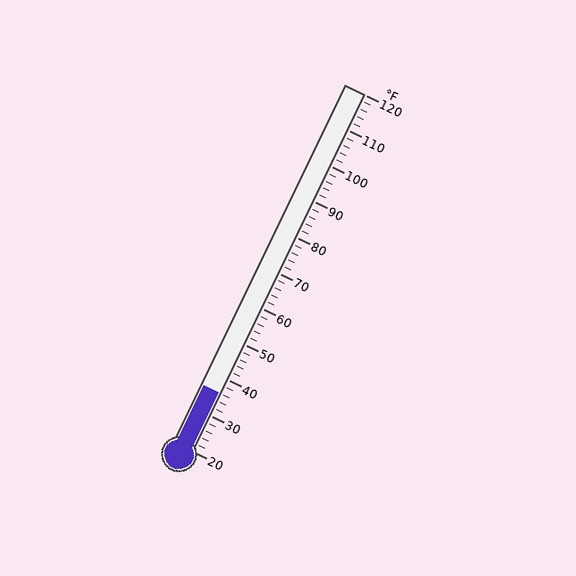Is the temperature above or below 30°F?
The temperature is above 30°F.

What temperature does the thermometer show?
The thermometer shows approximately 36°F.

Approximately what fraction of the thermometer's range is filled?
The thermometer is filled to approximately 15% of its range.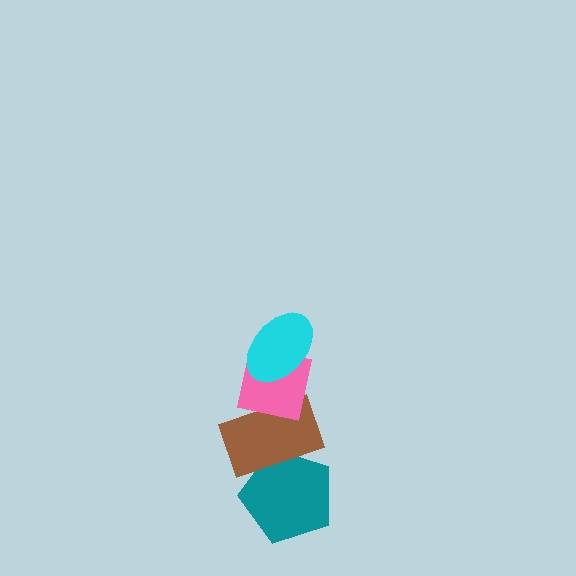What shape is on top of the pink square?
The cyan ellipse is on top of the pink square.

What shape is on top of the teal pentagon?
The brown rectangle is on top of the teal pentagon.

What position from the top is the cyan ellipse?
The cyan ellipse is 1st from the top.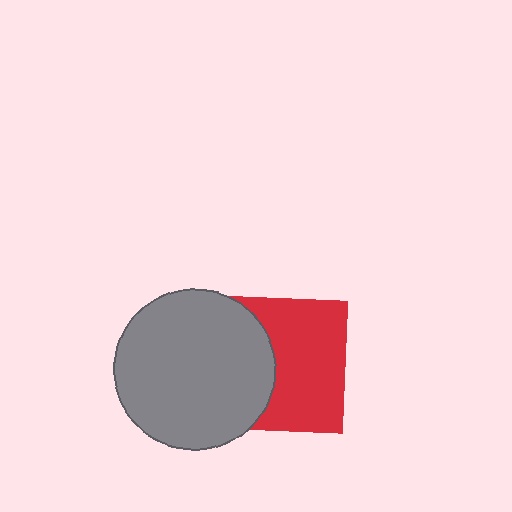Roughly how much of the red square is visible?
About half of it is visible (roughly 60%).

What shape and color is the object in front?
The object in front is a gray circle.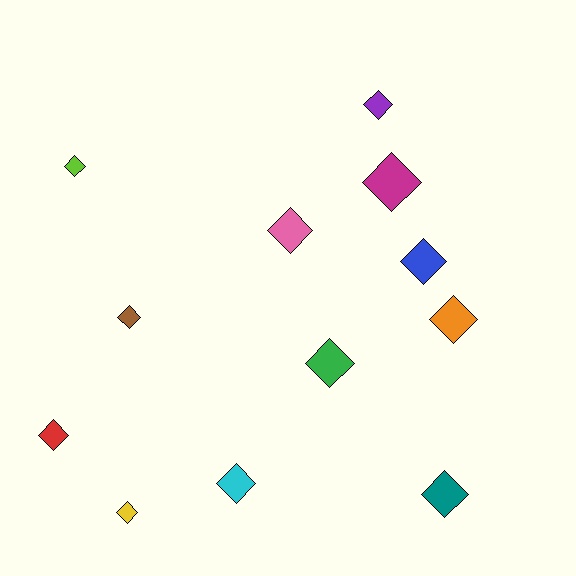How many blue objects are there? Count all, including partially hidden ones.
There is 1 blue object.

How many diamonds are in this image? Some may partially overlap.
There are 12 diamonds.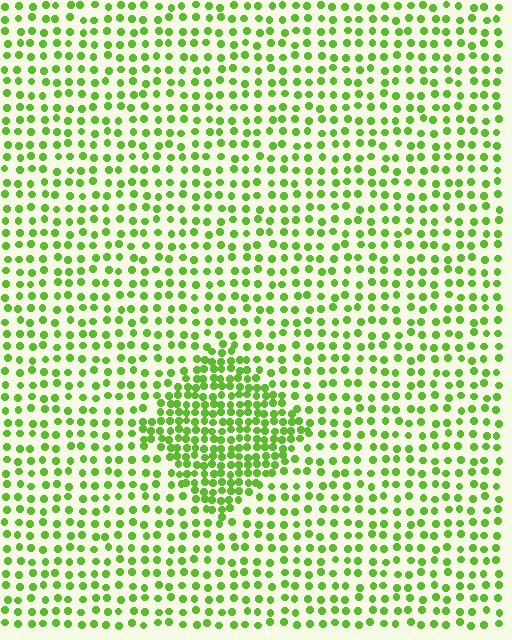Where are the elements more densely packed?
The elements are more densely packed inside the diamond boundary.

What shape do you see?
I see a diamond.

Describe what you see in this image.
The image contains small lime elements arranged at two different densities. A diamond-shaped region is visible where the elements are more densely packed than the surrounding area.